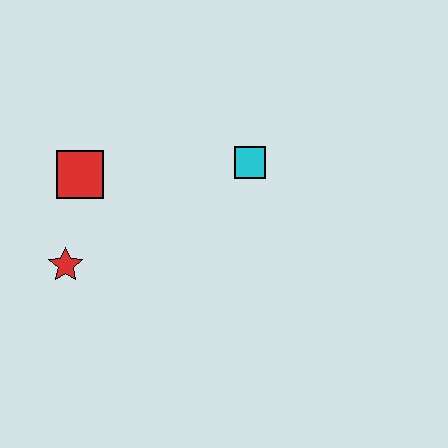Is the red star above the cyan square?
No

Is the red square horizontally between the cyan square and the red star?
Yes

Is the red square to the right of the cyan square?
No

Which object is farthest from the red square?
The cyan square is farthest from the red square.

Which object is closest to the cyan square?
The red square is closest to the cyan square.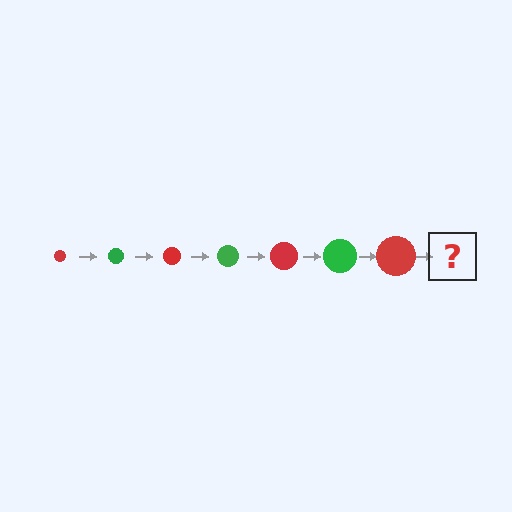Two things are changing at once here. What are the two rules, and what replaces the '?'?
The two rules are that the circle grows larger each step and the color cycles through red and green. The '?' should be a green circle, larger than the previous one.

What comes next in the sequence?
The next element should be a green circle, larger than the previous one.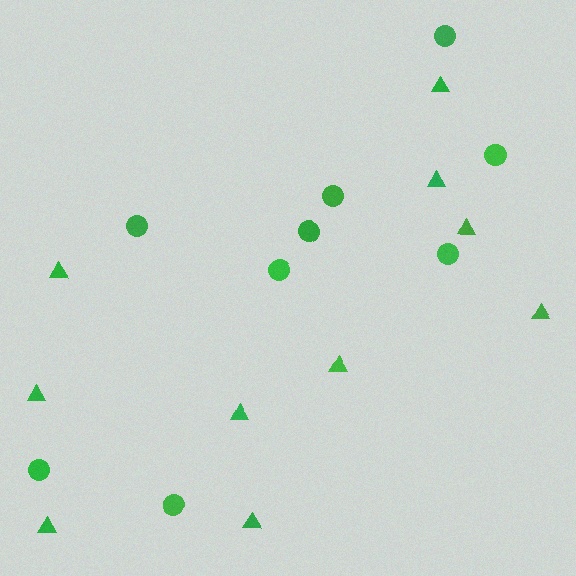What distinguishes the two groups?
There are 2 groups: one group of circles (9) and one group of triangles (10).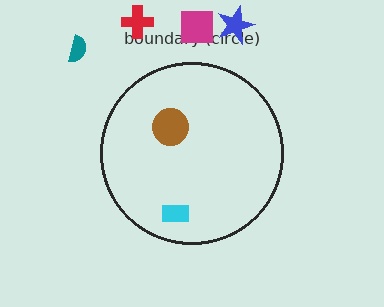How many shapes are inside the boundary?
2 inside, 4 outside.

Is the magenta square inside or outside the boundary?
Outside.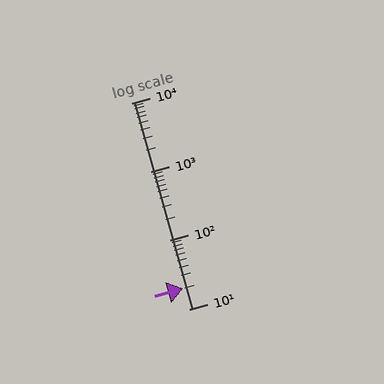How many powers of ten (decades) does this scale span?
The scale spans 3 decades, from 10 to 10000.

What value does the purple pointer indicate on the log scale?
The pointer indicates approximately 20.